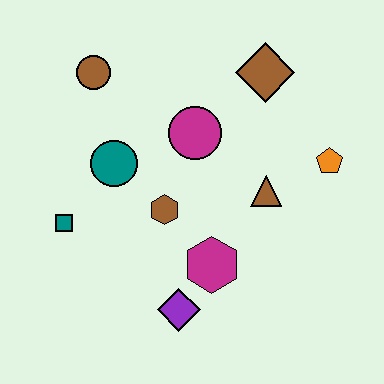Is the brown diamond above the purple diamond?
Yes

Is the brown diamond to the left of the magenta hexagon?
No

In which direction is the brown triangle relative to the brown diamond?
The brown triangle is below the brown diamond.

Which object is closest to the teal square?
The teal circle is closest to the teal square.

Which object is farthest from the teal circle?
The orange pentagon is farthest from the teal circle.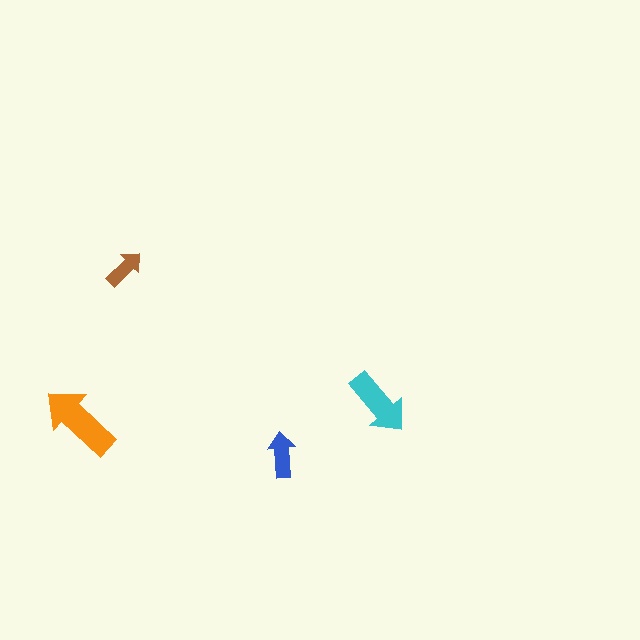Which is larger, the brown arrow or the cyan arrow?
The cyan one.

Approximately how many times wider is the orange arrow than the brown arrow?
About 2 times wider.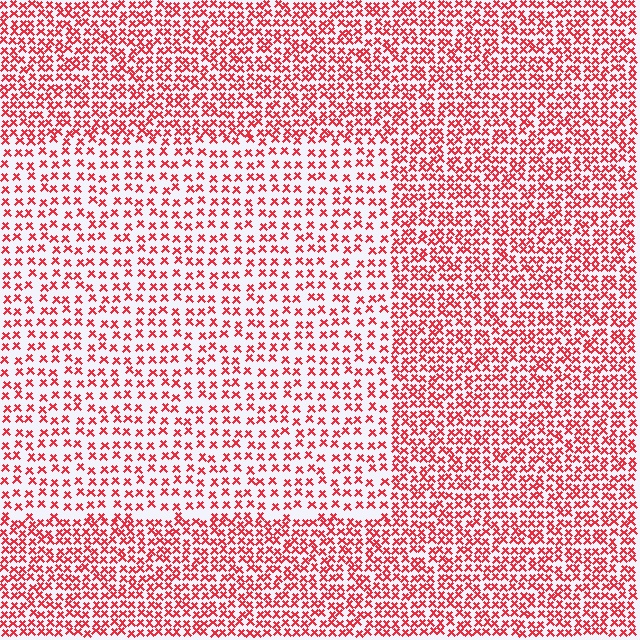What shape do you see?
I see a rectangle.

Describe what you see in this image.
The image contains small red elements arranged at two different densities. A rectangle-shaped region is visible where the elements are less densely packed than the surrounding area.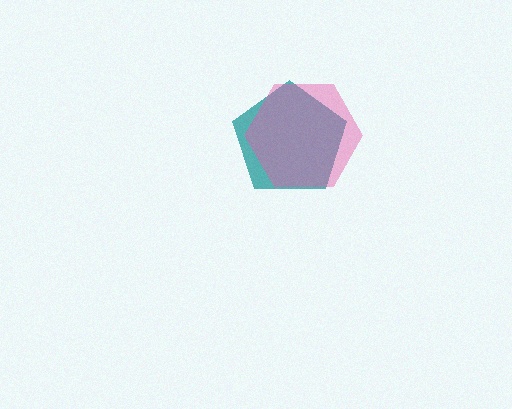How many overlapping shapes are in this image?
There are 2 overlapping shapes in the image.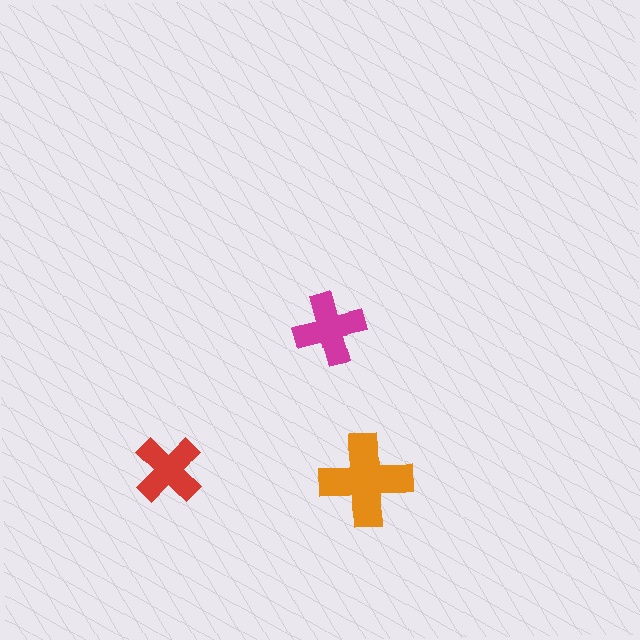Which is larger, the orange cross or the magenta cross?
The orange one.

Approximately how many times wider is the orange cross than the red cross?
About 1.5 times wider.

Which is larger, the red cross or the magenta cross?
The magenta one.